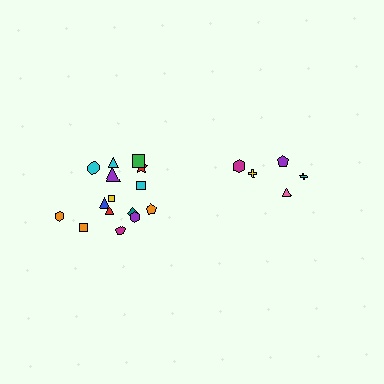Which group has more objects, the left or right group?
The left group.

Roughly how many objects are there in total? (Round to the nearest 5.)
Roughly 20 objects in total.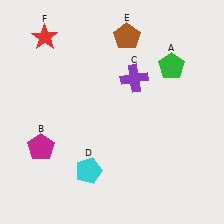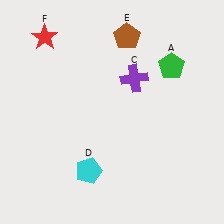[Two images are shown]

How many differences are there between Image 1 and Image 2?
There is 1 difference between the two images.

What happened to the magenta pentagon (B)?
The magenta pentagon (B) was removed in Image 2. It was in the bottom-left area of Image 1.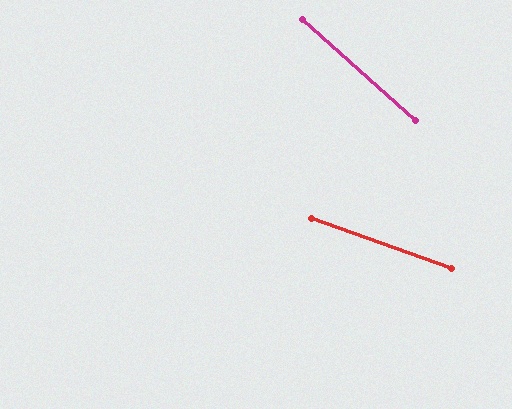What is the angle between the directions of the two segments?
Approximately 22 degrees.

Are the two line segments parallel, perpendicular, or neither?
Neither parallel nor perpendicular — they differ by about 22°.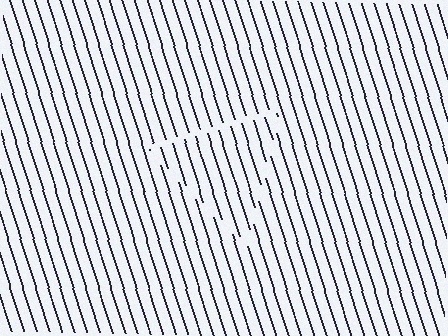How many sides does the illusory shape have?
3 sides — the line-ends trace a triangle.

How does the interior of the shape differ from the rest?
The interior of the shape contains the same grating, shifted by half a period — the contour is defined by the phase discontinuity where line-ends from the inner and outer gratings abut.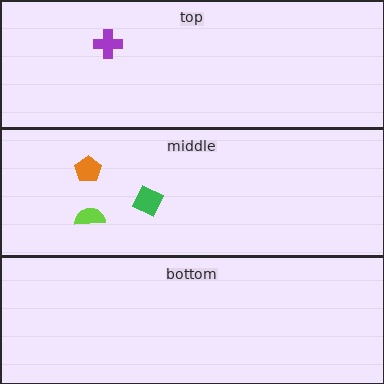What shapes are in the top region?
The purple cross.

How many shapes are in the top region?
1.